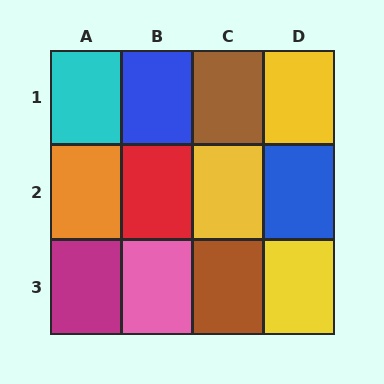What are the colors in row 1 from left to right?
Cyan, blue, brown, yellow.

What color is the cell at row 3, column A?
Magenta.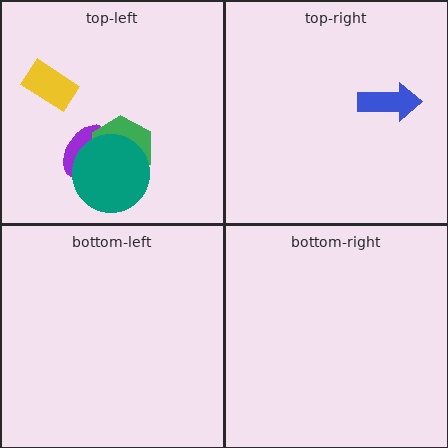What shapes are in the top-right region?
The blue arrow.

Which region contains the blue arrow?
The top-right region.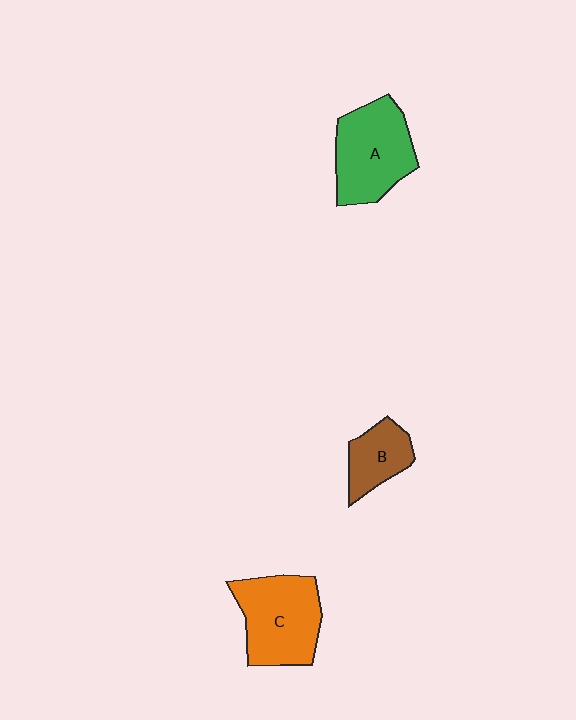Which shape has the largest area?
Shape C (orange).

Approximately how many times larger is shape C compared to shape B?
Approximately 1.9 times.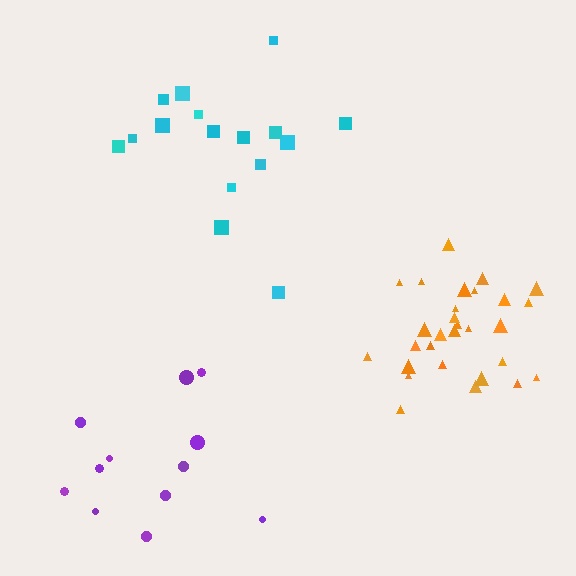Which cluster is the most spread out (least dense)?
Cyan.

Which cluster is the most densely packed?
Orange.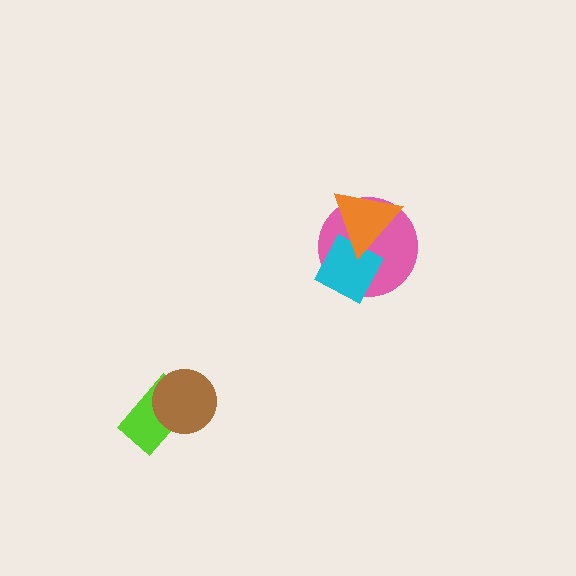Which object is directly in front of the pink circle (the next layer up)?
The cyan diamond is directly in front of the pink circle.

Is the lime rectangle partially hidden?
Yes, it is partially covered by another shape.